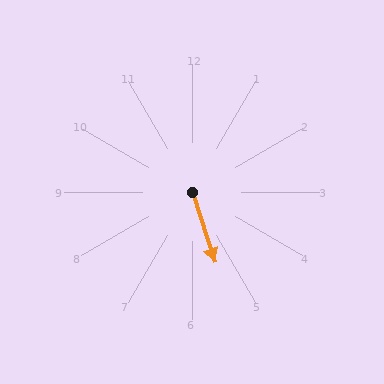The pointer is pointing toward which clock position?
Roughly 5 o'clock.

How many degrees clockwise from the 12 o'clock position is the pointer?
Approximately 162 degrees.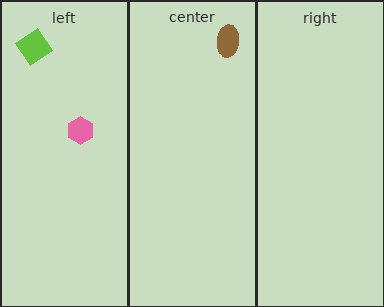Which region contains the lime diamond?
The left region.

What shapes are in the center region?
The brown ellipse.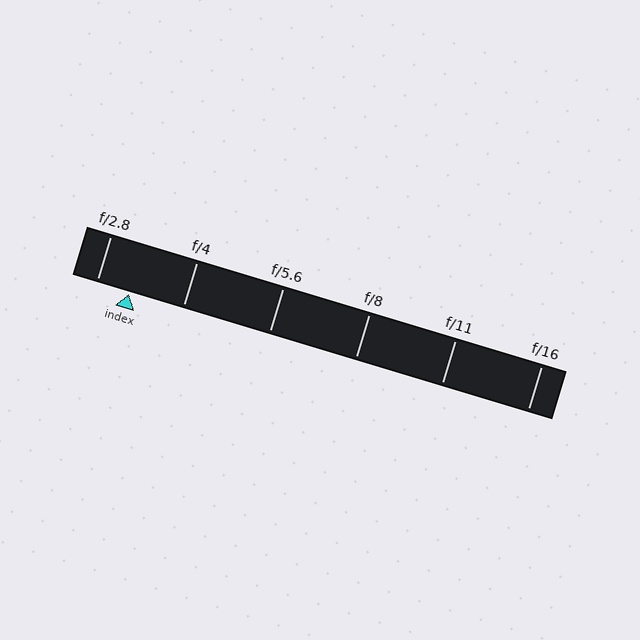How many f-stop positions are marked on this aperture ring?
There are 6 f-stop positions marked.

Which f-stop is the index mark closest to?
The index mark is closest to f/2.8.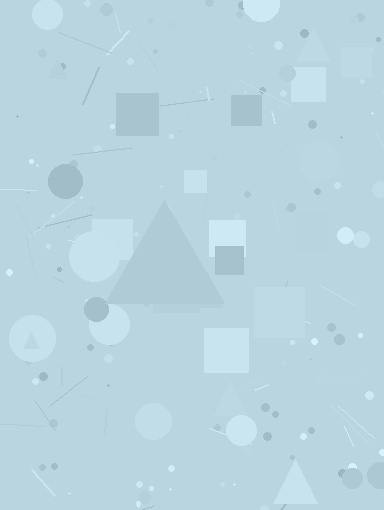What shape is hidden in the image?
A triangle is hidden in the image.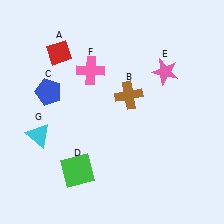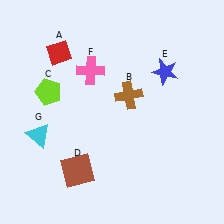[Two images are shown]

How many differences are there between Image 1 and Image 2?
There are 3 differences between the two images.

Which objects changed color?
C changed from blue to lime. D changed from green to brown. E changed from pink to blue.